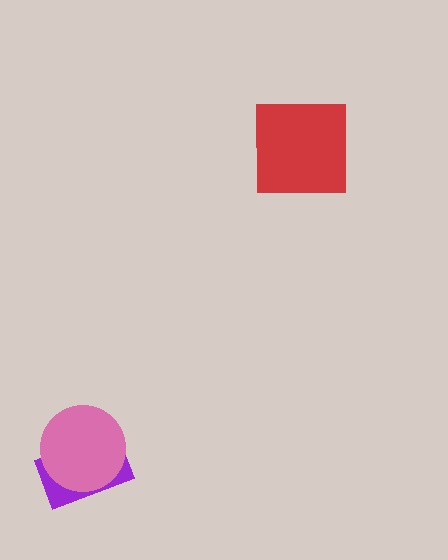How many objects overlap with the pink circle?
1 object overlaps with the pink circle.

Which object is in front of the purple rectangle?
The pink circle is in front of the purple rectangle.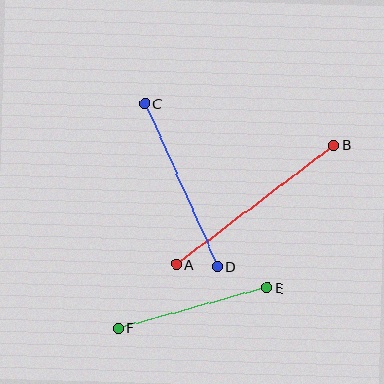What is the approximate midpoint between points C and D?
The midpoint is at approximately (181, 185) pixels.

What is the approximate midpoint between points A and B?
The midpoint is at approximately (255, 205) pixels.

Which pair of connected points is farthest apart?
Points A and B are farthest apart.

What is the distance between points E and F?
The distance is approximately 154 pixels.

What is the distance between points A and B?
The distance is approximately 198 pixels.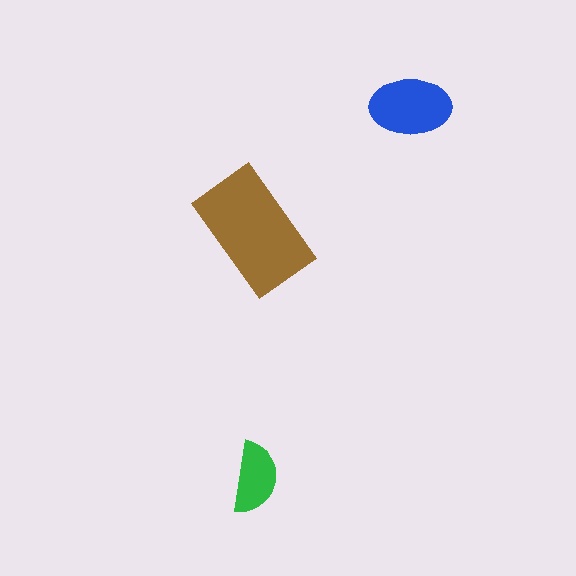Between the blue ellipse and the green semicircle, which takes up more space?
The blue ellipse.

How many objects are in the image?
There are 3 objects in the image.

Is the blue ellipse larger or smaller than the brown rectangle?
Smaller.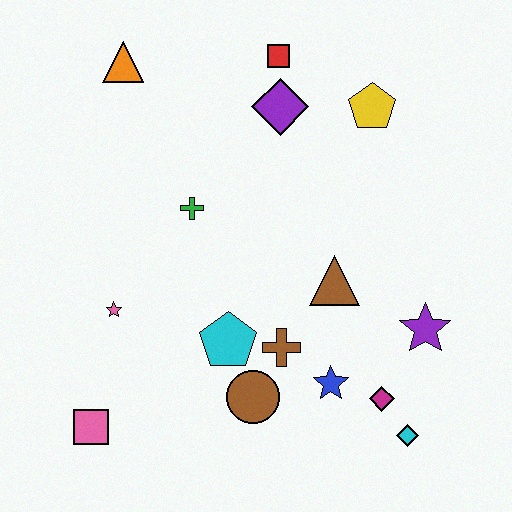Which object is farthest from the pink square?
The yellow pentagon is farthest from the pink square.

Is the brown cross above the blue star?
Yes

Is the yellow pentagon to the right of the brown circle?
Yes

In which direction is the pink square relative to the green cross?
The pink square is below the green cross.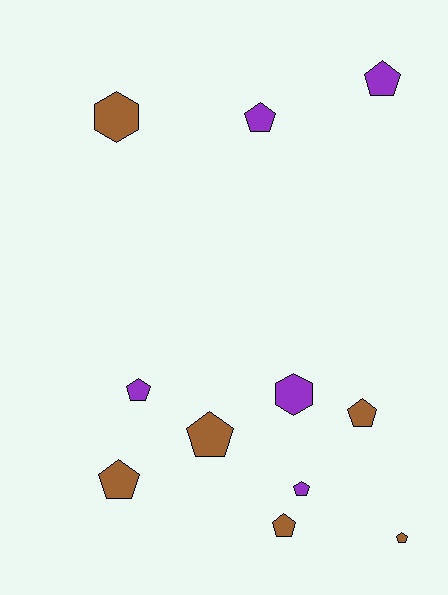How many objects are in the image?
There are 11 objects.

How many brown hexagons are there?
There is 1 brown hexagon.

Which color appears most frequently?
Brown, with 6 objects.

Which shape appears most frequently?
Pentagon, with 9 objects.